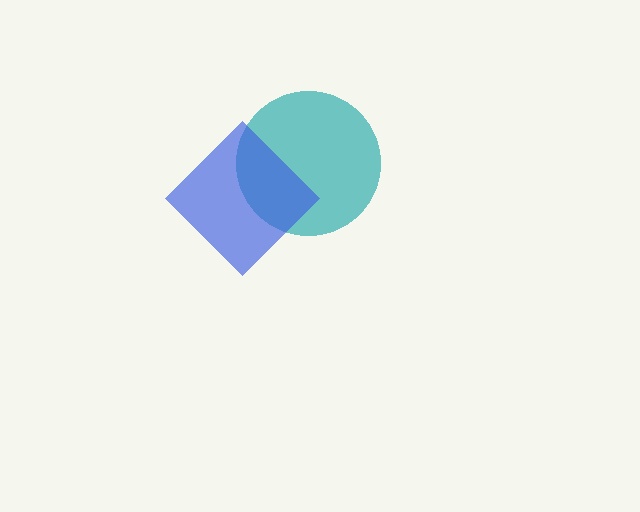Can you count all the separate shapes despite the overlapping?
Yes, there are 2 separate shapes.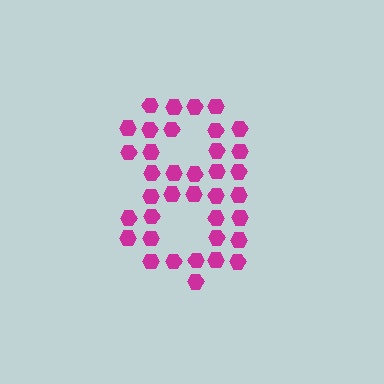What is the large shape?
The large shape is the digit 8.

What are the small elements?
The small elements are hexagons.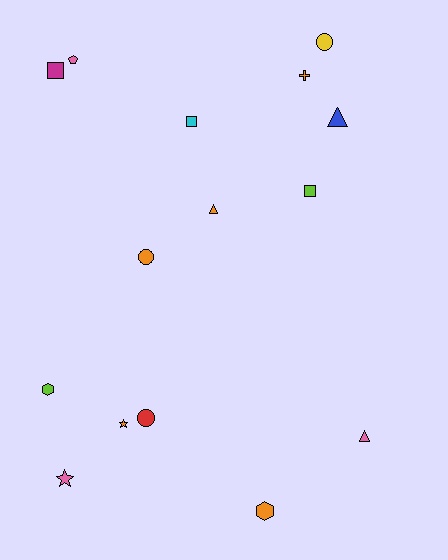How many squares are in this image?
There are 3 squares.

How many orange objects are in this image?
There are 5 orange objects.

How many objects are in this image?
There are 15 objects.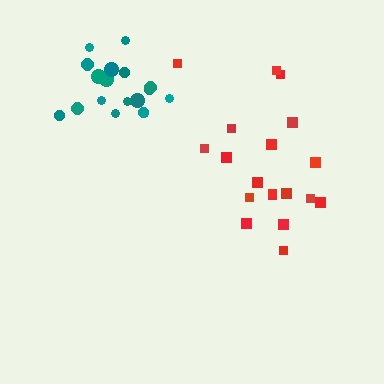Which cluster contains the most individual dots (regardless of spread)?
Red (19).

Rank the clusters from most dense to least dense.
teal, red.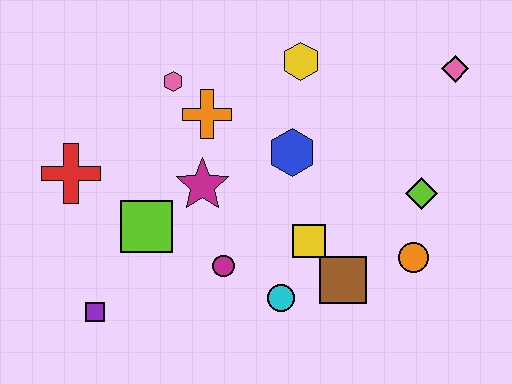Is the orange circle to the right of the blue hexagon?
Yes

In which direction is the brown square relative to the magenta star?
The brown square is to the right of the magenta star.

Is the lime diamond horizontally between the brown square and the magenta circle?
No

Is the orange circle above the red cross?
No